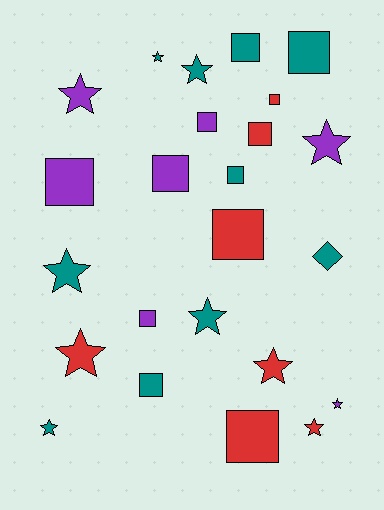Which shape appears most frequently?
Square, with 12 objects.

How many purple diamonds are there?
There are no purple diamonds.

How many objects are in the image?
There are 24 objects.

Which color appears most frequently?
Teal, with 10 objects.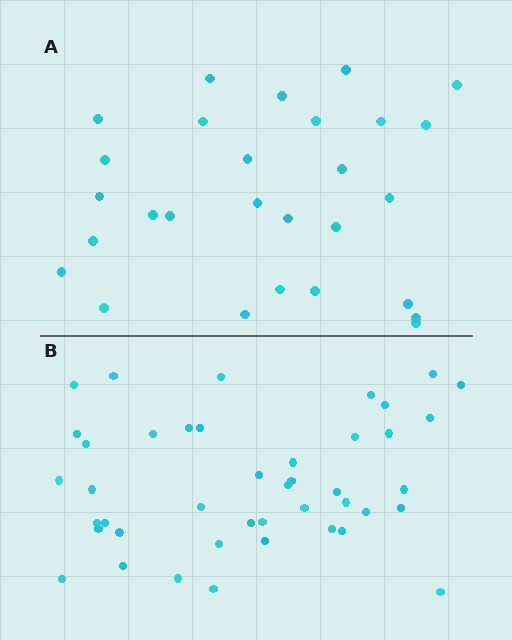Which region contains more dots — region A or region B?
Region B (the bottom region) has more dots.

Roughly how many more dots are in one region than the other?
Region B has approximately 15 more dots than region A.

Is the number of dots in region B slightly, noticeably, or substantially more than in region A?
Region B has substantially more. The ratio is roughly 1.5 to 1.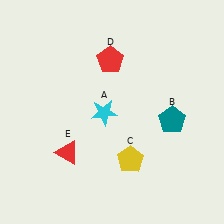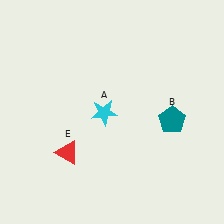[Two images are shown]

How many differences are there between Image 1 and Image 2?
There are 2 differences between the two images.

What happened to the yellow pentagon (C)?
The yellow pentagon (C) was removed in Image 2. It was in the bottom-right area of Image 1.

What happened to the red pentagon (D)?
The red pentagon (D) was removed in Image 2. It was in the top-left area of Image 1.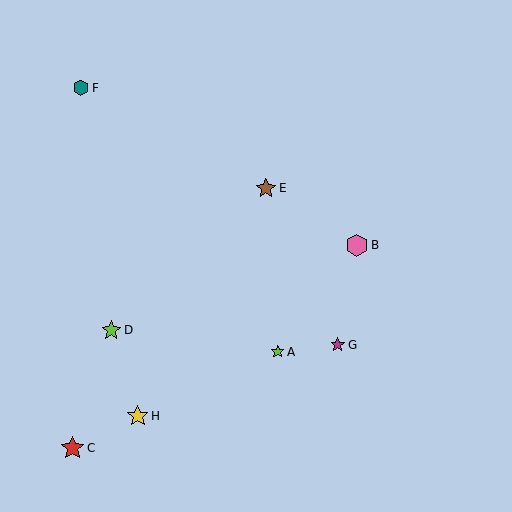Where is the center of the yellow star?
The center of the yellow star is at (138, 416).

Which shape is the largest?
The red star (labeled C) is the largest.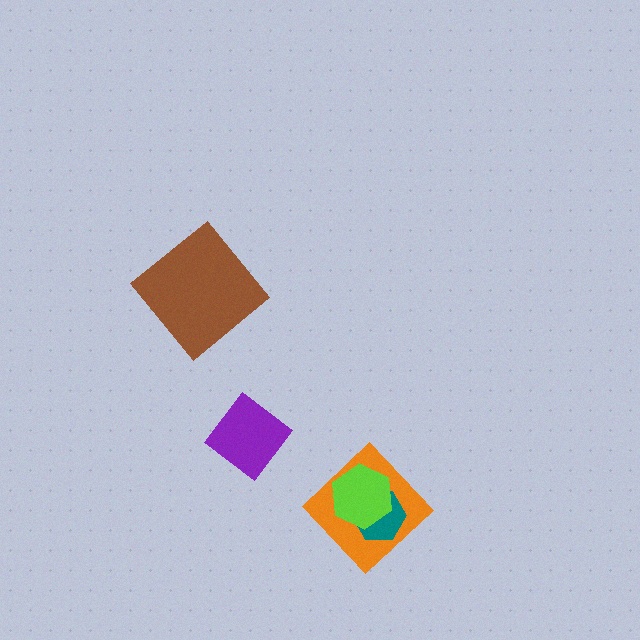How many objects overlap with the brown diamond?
0 objects overlap with the brown diamond.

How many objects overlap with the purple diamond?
0 objects overlap with the purple diamond.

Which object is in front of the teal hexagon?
The lime hexagon is in front of the teal hexagon.